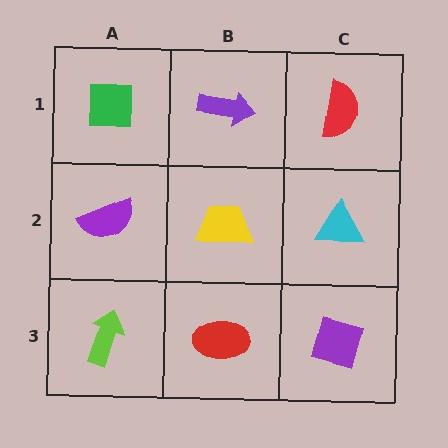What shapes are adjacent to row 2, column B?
A purple arrow (row 1, column B), a red ellipse (row 3, column B), a purple semicircle (row 2, column A), a cyan triangle (row 2, column C).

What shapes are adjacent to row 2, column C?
A red semicircle (row 1, column C), a purple diamond (row 3, column C), a yellow trapezoid (row 2, column B).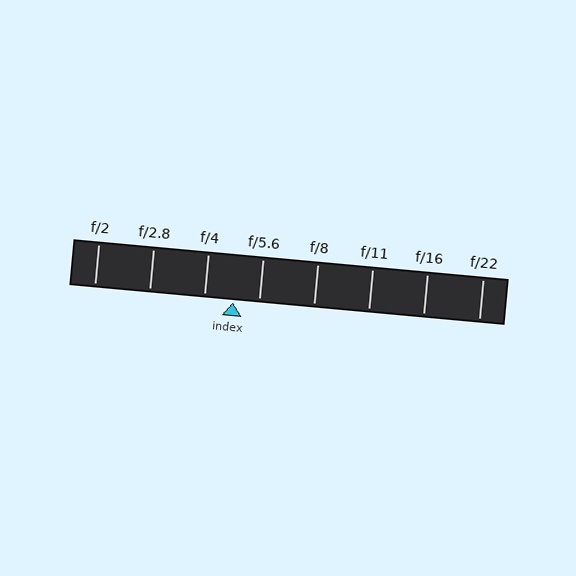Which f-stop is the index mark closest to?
The index mark is closest to f/5.6.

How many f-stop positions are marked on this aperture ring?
There are 8 f-stop positions marked.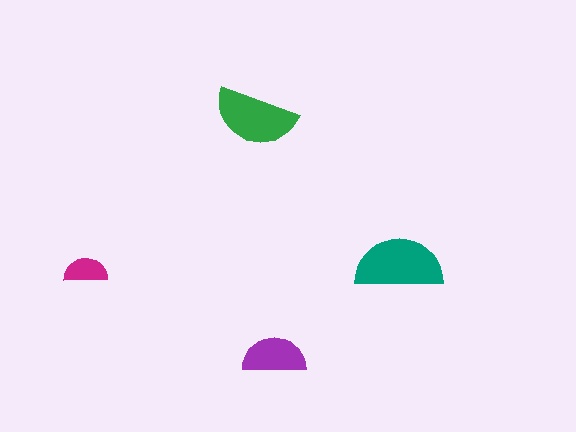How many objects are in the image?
There are 4 objects in the image.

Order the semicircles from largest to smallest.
the teal one, the green one, the purple one, the magenta one.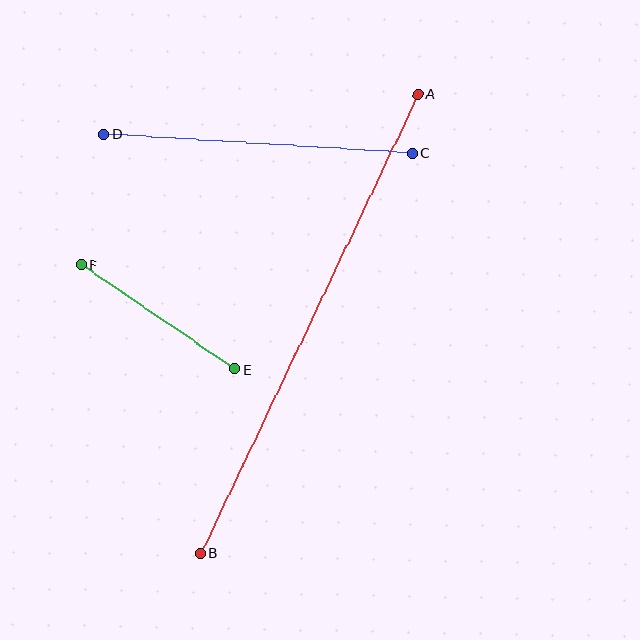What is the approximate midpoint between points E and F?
The midpoint is at approximately (158, 317) pixels.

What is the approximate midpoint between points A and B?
The midpoint is at approximately (309, 324) pixels.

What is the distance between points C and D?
The distance is approximately 310 pixels.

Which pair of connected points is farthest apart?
Points A and B are farthest apart.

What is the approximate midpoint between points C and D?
The midpoint is at approximately (258, 144) pixels.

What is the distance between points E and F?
The distance is approximately 185 pixels.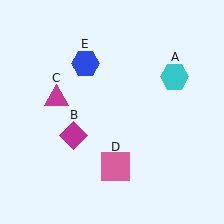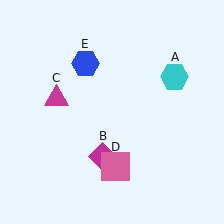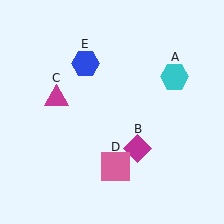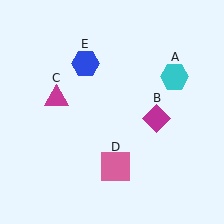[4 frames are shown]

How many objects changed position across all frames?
1 object changed position: magenta diamond (object B).